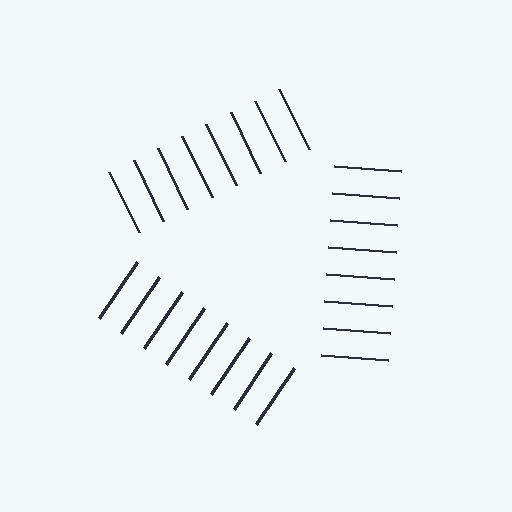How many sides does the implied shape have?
3 sides — the line-ends trace a triangle.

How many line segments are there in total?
24 — 8 along each of the 3 edges.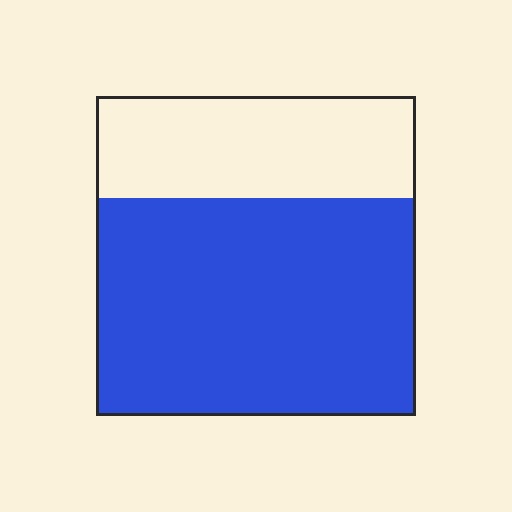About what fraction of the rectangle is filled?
About two thirds (2/3).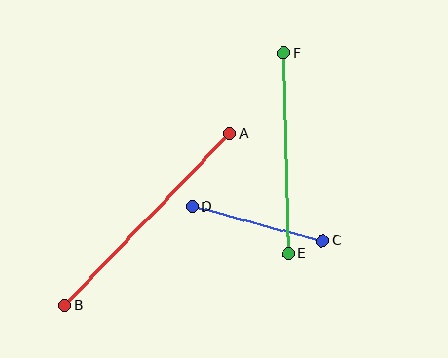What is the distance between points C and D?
The distance is approximately 135 pixels.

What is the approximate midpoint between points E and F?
The midpoint is at approximately (286, 153) pixels.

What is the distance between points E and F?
The distance is approximately 201 pixels.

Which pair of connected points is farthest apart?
Points A and B are farthest apart.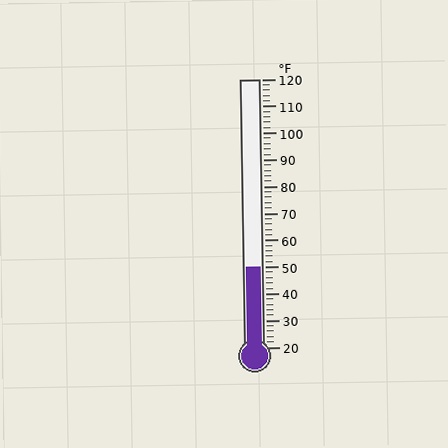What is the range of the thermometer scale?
The thermometer scale ranges from 20°F to 120°F.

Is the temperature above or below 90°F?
The temperature is below 90°F.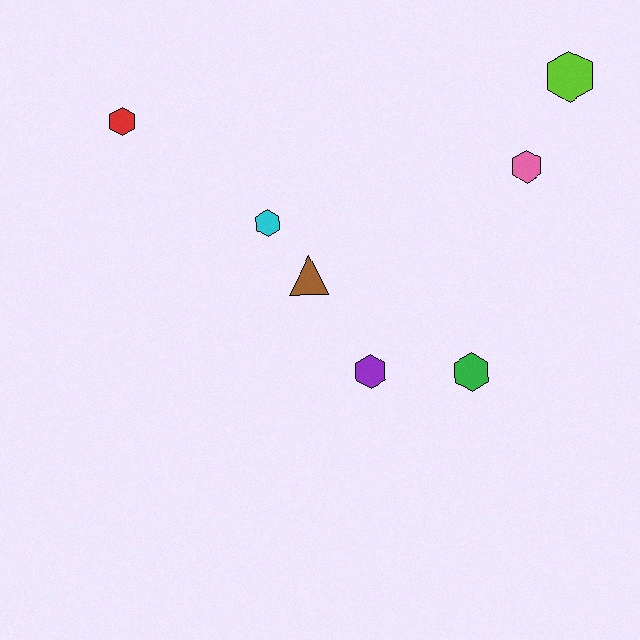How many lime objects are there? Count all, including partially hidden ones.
There is 1 lime object.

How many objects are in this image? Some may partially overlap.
There are 7 objects.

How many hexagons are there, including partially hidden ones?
There are 6 hexagons.